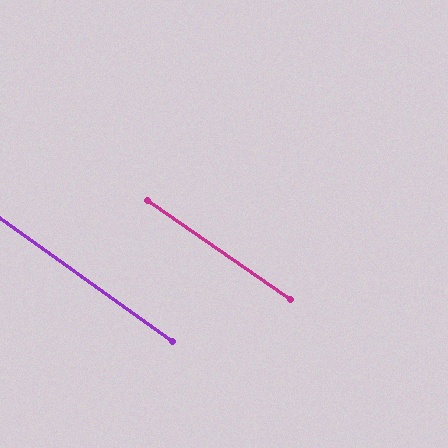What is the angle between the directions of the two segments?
Approximately 1 degree.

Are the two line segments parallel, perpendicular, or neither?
Parallel — their directions differ by only 0.9°.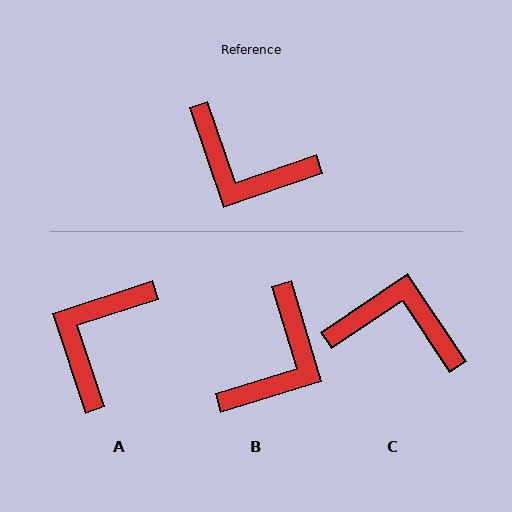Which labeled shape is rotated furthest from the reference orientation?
C, about 165 degrees away.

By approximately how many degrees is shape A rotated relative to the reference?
Approximately 91 degrees clockwise.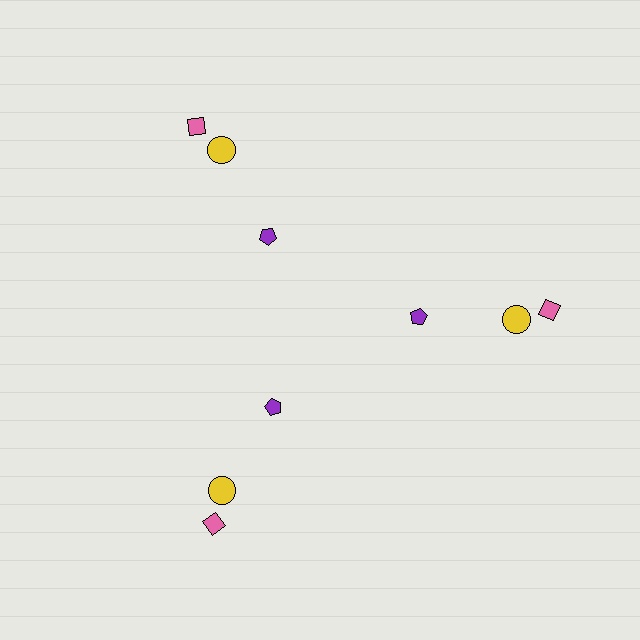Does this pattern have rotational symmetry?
Yes, this pattern has 3-fold rotational symmetry. It looks the same after rotating 120 degrees around the center.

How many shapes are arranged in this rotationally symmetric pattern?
There are 9 shapes, arranged in 3 groups of 3.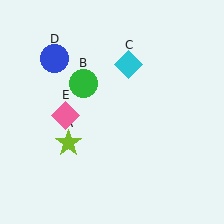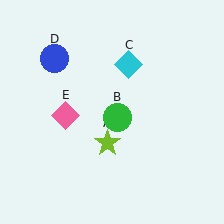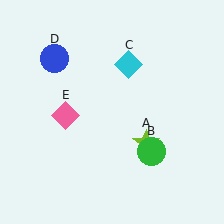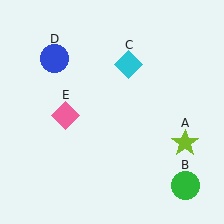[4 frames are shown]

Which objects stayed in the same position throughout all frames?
Cyan diamond (object C) and blue circle (object D) and pink diamond (object E) remained stationary.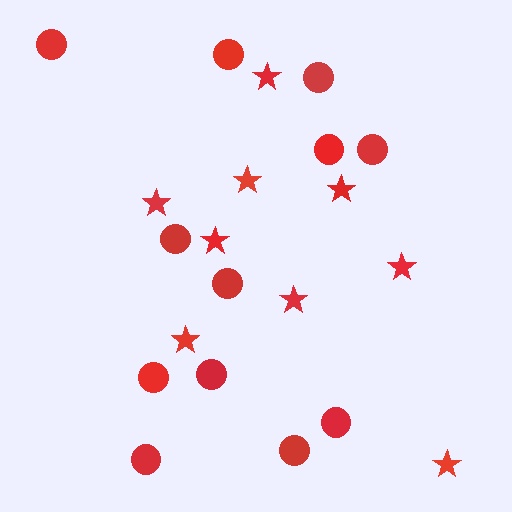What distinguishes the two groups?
There are 2 groups: one group of stars (9) and one group of circles (12).